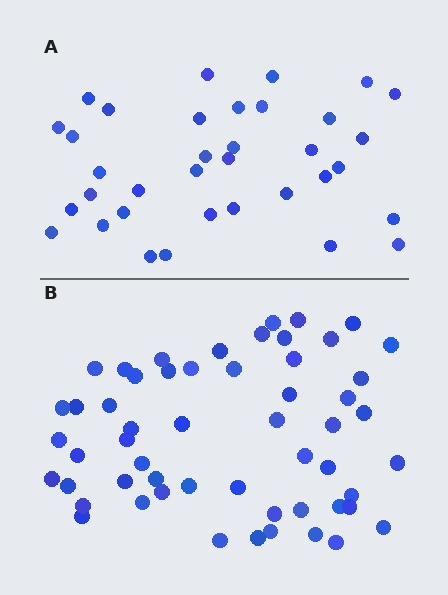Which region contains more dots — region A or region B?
Region B (the bottom region) has more dots.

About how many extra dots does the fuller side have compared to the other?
Region B has approximately 20 more dots than region A.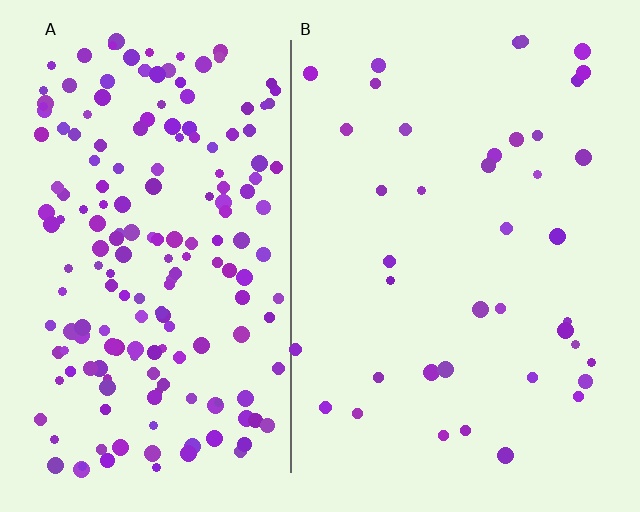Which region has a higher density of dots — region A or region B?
A (the left).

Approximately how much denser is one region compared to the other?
Approximately 4.7× — region A over region B.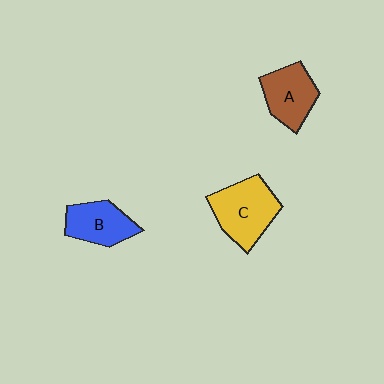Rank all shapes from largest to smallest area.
From largest to smallest: C (yellow), A (brown), B (blue).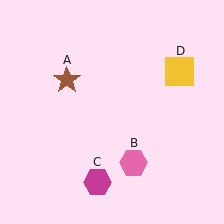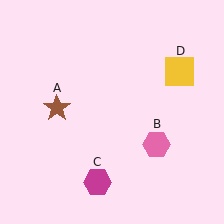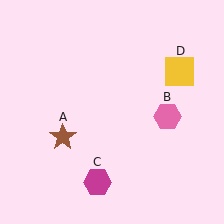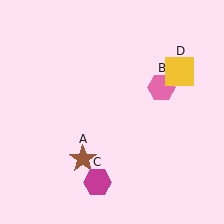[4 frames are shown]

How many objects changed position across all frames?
2 objects changed position: brown star (object A), pink hexagon (object B).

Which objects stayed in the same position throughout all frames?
Magenta hexagon (object C) and yellow square (object D) remained stationary.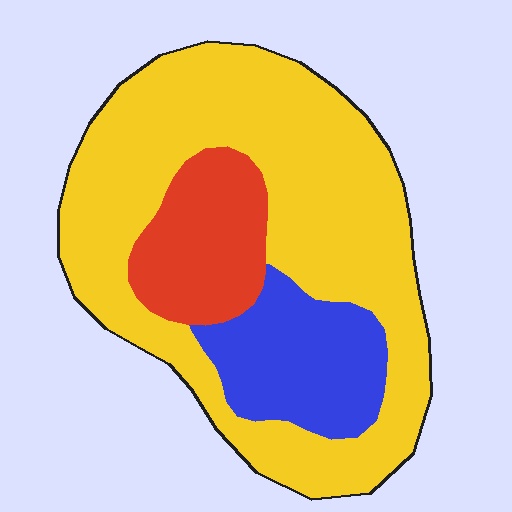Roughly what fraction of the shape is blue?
Blue covers around 20% of the shape.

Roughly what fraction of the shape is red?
Red covers around 15% of the shape.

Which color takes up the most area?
Yellow, at roughly 65%.